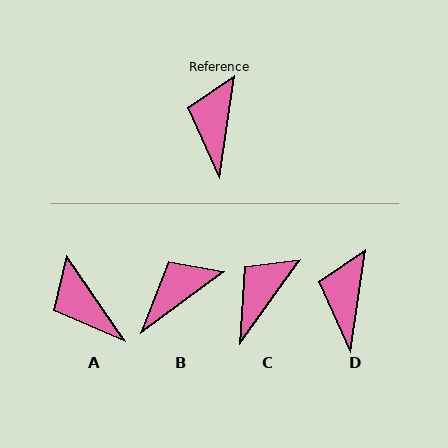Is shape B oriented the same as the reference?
No, it is off by about 45 degrees.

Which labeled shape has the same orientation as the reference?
D.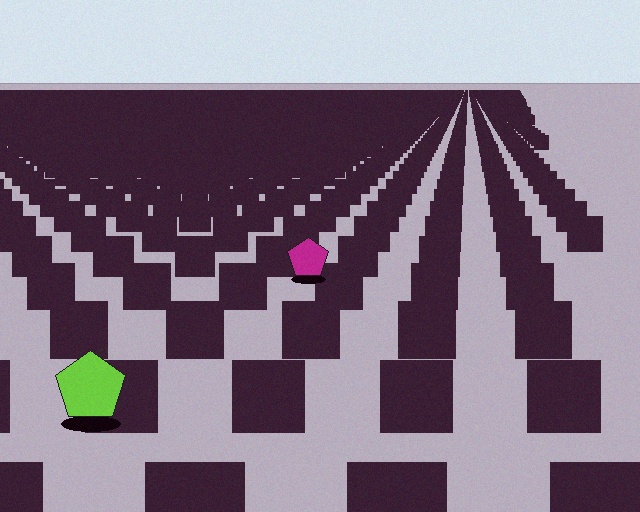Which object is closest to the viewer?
The lime pentagon is closest. The texture marks near it are larger and more spread out.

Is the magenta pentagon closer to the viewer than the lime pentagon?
No. The lime pentagon is closer — you can tell from the texture gradient: the ground texture is coarser near it.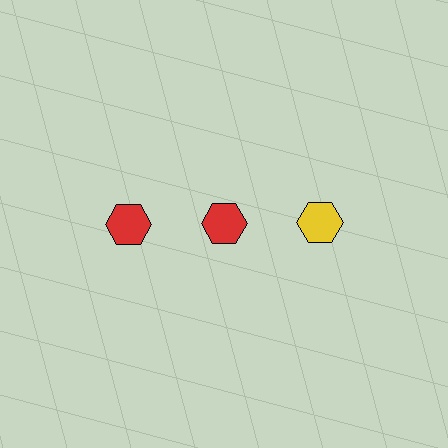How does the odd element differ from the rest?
It has a different color: yellow instead of red.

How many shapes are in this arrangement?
There are 3 shapes arranged in a grid pattern.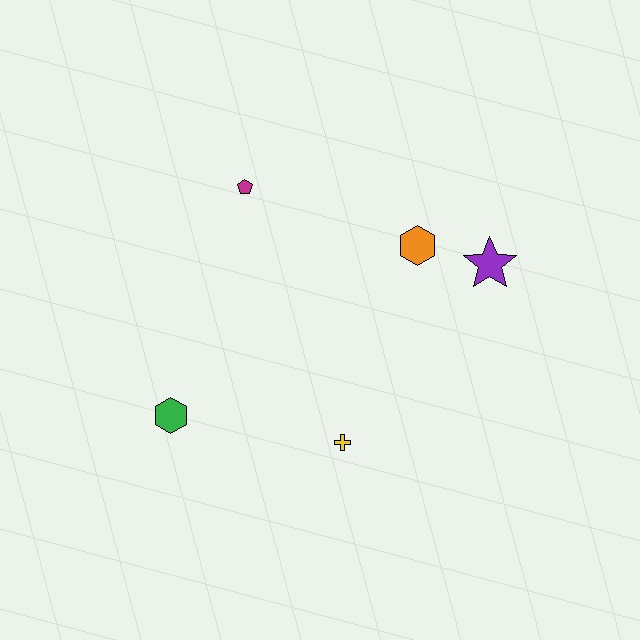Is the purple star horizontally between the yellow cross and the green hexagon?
No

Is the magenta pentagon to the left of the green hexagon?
No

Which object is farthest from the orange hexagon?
The green hexagon is farthest from the orange hexagon.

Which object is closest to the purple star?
The orange hexagon is closest to the purple star.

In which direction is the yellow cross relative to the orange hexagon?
The yellow cross is below the orange hexagon.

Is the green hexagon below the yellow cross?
No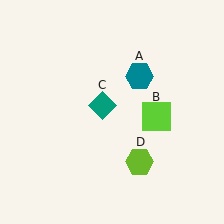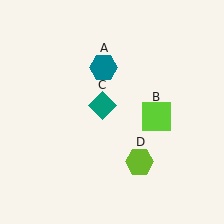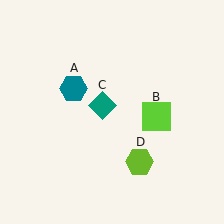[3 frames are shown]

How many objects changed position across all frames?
1 object changed position: teal hexagon (object A).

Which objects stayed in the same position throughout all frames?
Lime square (object B) and teal diamond (object C) and lime hexagon (object D) remained stationary.